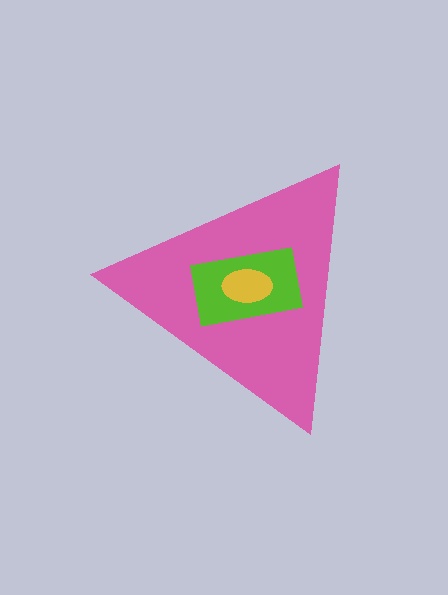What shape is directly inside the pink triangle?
The lime rectangle.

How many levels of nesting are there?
3.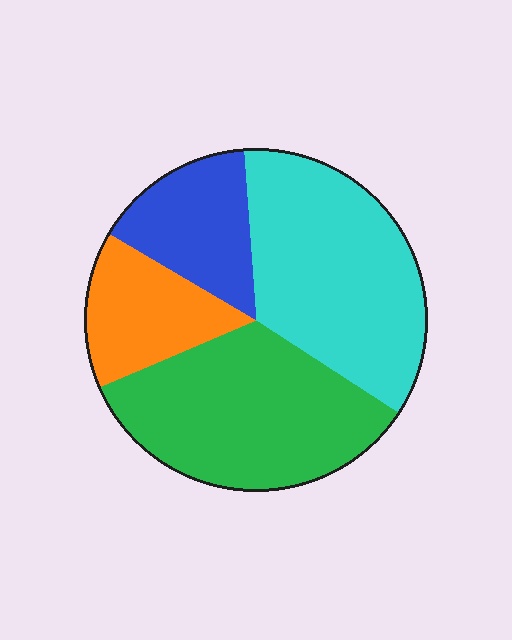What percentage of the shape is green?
Green covers about 35% of the shape.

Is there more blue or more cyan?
Cyan.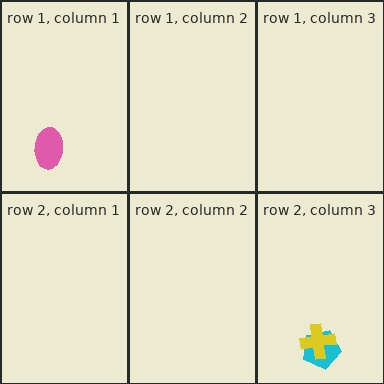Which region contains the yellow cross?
The row 2, column 3 region.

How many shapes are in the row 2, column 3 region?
2.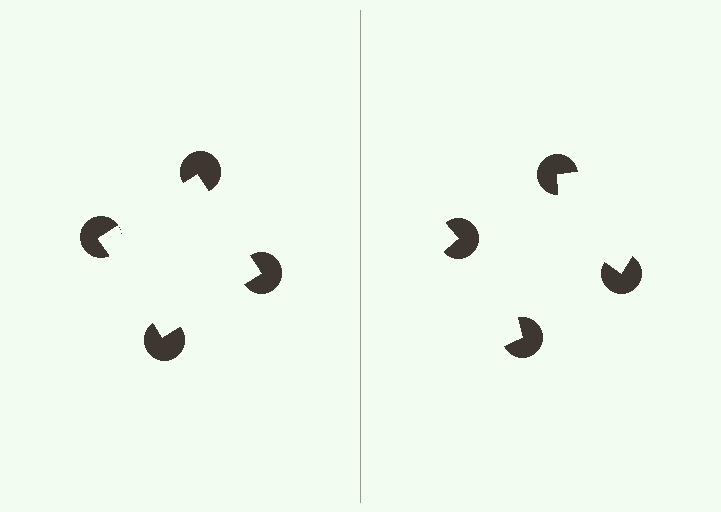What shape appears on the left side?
An illusory square.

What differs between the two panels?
The pac-man discs are positioned identically on both sides; only the wedge orientations differ. On the left they align to a square; on the right they are misaligned.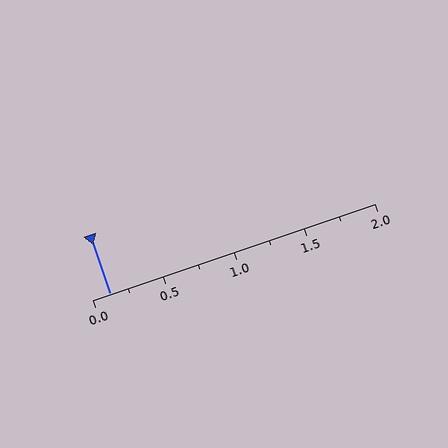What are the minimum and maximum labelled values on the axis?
The axis runs from 0.0 to 2.0.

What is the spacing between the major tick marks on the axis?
The major ticks are spaced 0.5 apart.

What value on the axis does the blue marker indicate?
The marker indicates approximately 0.12.